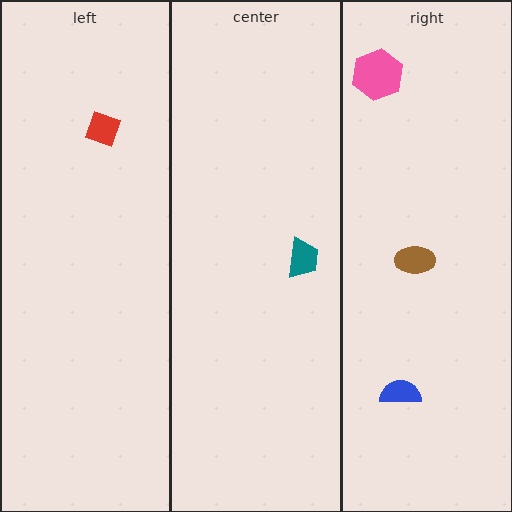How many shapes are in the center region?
1.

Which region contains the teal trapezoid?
The center region.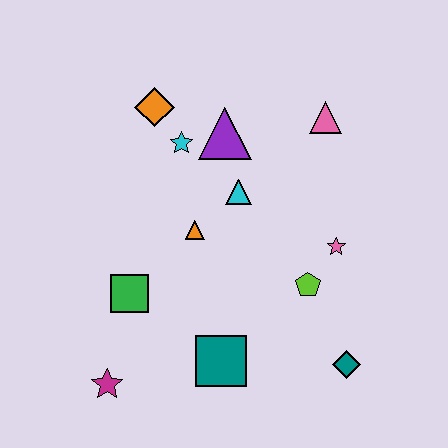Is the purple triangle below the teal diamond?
No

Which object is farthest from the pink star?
The magenta star is farthest from the pink star.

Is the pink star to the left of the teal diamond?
Yes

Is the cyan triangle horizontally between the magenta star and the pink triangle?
Yes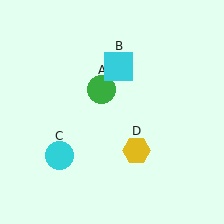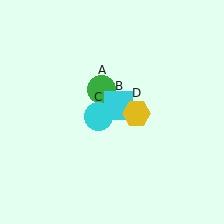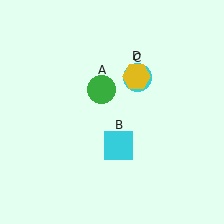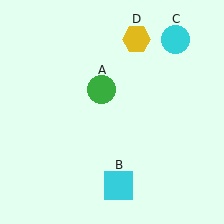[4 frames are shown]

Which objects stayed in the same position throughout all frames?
Green circle (object A) remained stationary.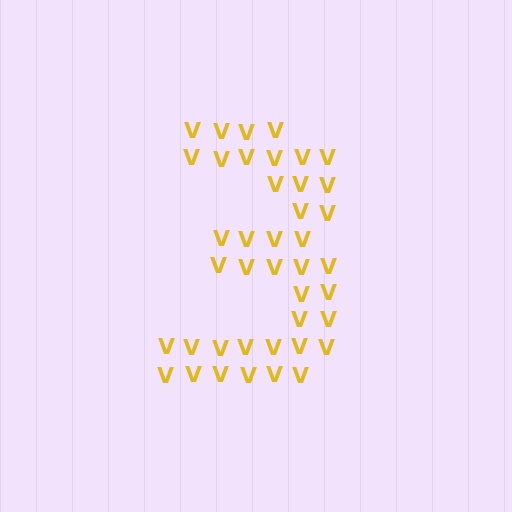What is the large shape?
The large shape is the digit 3.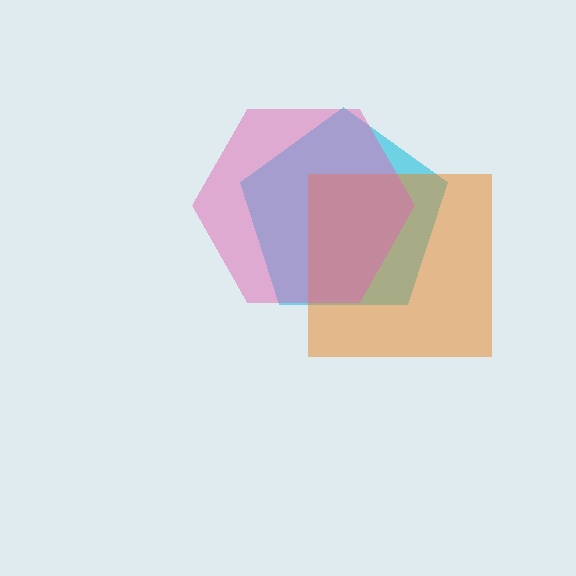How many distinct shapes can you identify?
There are 3 distinct shapes: a cyan pentagon, an orange square, a pink hexagon.